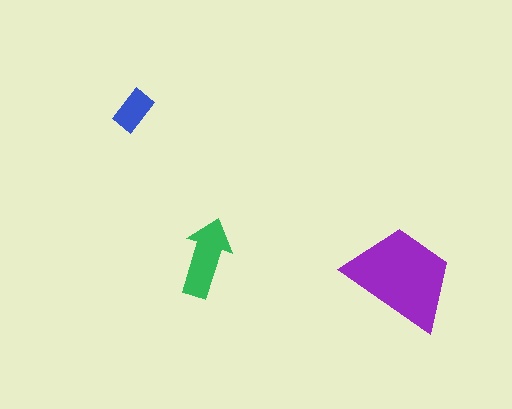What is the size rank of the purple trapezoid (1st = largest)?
1st.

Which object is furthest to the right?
The purple trapezoid is rightmost.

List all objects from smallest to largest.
The blue rectangle, the green arrow, the purple trapezoid.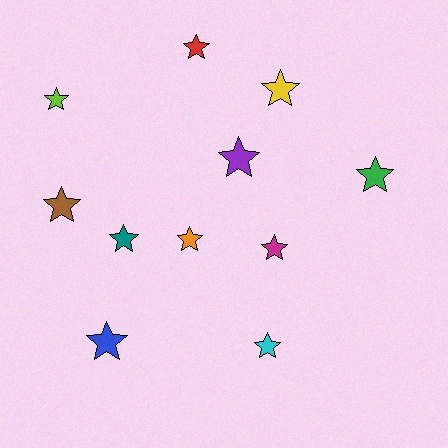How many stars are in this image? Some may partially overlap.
There are 11 stars.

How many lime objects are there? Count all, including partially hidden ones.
There is 1 lime object.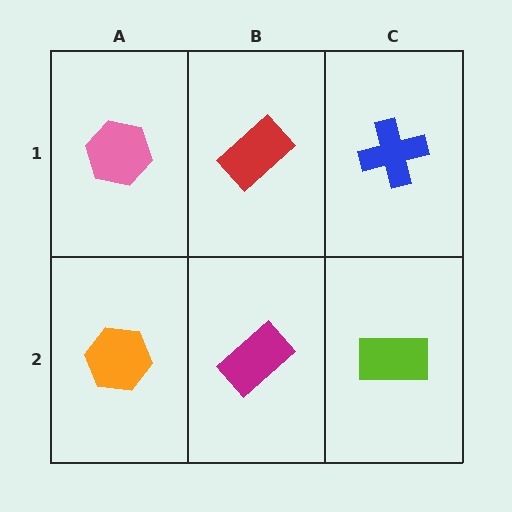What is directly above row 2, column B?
A red rectangle.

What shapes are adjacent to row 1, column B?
A magenta rectangle (row 2, column B), a pink hexagon (row 1, column A), a blue cross (row 1, column C).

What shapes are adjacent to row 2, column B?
A red rectangle (row 1, column B), an orange hexagon (row 2, column A), a lime rectangle (row 2, column C).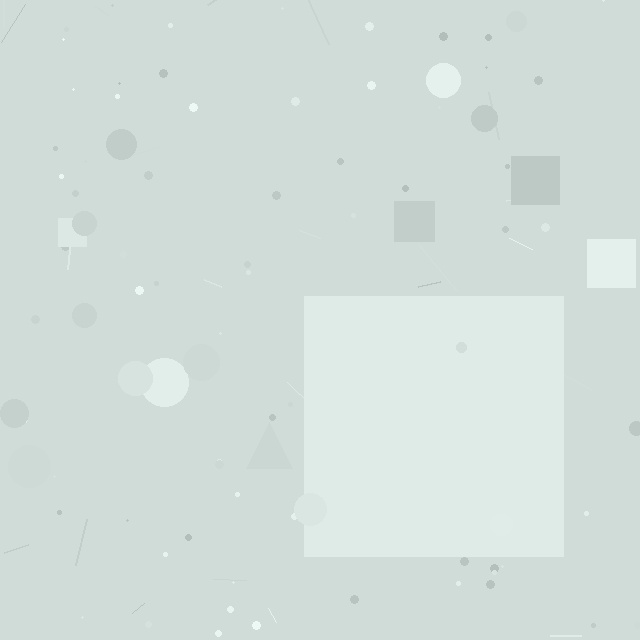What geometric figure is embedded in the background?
A square is embedded in the background.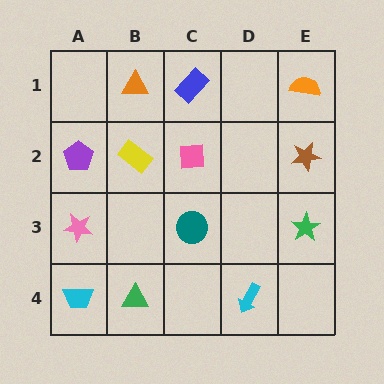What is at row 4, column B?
A green triangle.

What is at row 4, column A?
A cyan trapezoid.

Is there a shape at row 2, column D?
No, that cell is empty.